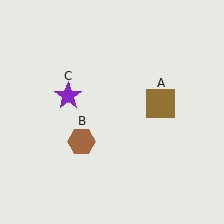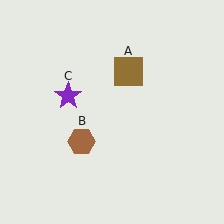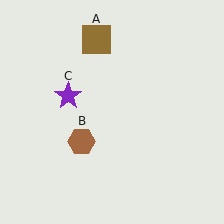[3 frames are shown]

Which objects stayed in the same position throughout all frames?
Brown hexagon (object B) and purple star (object C) remained stationary.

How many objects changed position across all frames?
1 object changed position: brown square (object A).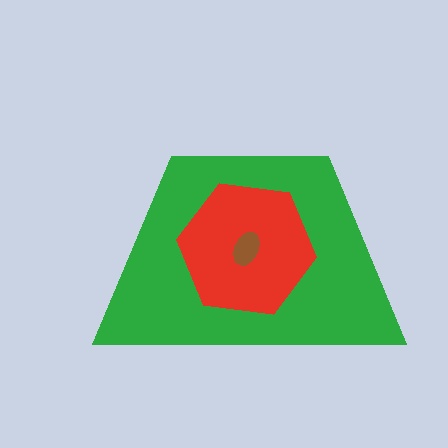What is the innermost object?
The brown ellipse.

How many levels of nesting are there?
3.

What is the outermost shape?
The green trapezoid.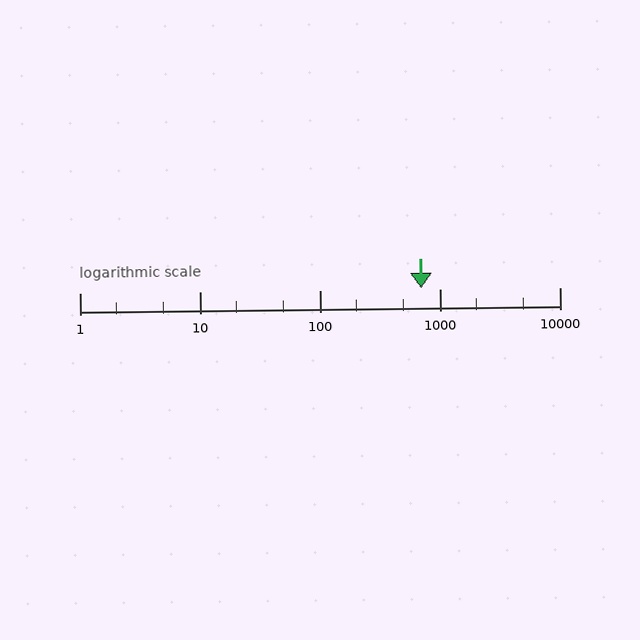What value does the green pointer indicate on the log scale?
The pointer indicates approximately 700.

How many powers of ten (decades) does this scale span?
The scale spans 4 decades, from 1 to 10000.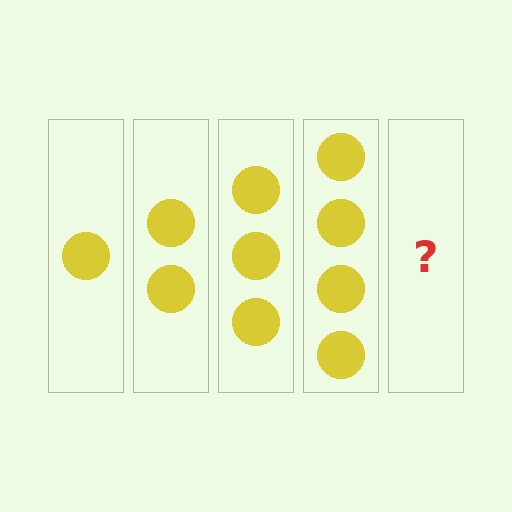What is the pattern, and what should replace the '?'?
The pattern is that each step adds one more circle. The '?' should be 5 circles.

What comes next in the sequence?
The next element should be 5 circles.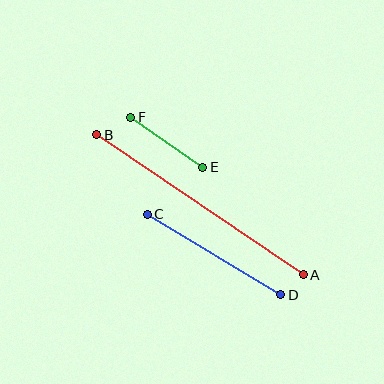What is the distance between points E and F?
The distance is approximately 87 pixels.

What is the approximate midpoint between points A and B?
The midpoint is at approximately (200, 205) pixels.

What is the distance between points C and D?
The distance is approximately 156 pixels.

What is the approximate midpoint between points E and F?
The midpoint is at approximately (167, 142) pixels.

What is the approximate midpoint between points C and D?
The midpoint is at approximately (214, 254) pixels.